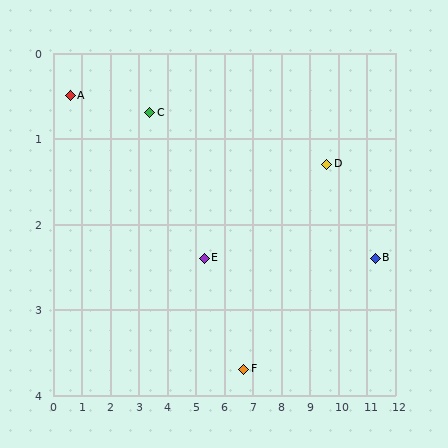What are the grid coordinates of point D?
Point D is at approximately (9.6, 1.3).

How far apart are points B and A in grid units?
Points B and A are about 10.9 grid units apart.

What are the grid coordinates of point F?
Point F is at approximately (6.7, 3.7).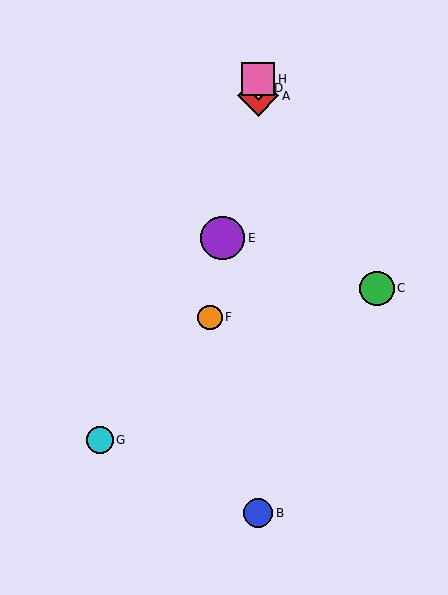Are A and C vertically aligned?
No, A is at x≈258 and C is at x≈377.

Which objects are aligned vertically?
Objects A, B, D, H are aligned vertically.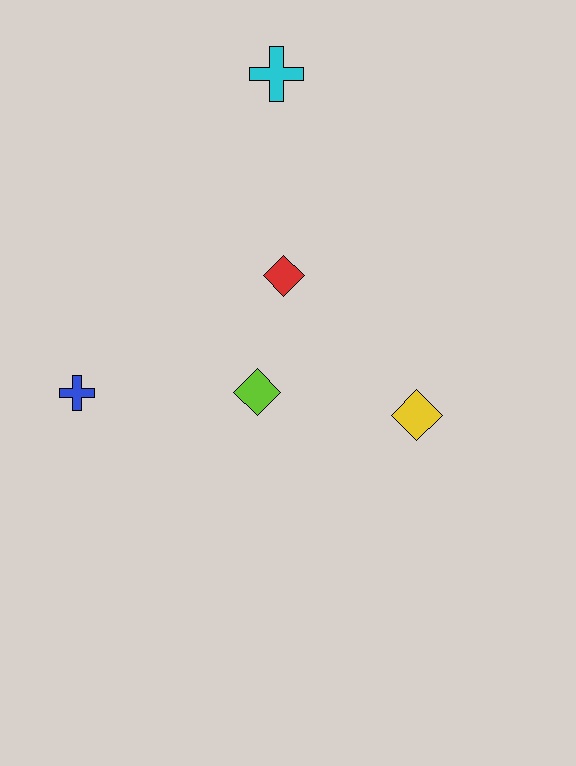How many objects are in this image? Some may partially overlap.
There are 5 objects.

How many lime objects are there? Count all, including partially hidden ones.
There is 1 lime object.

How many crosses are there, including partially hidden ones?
There are 2 crosses.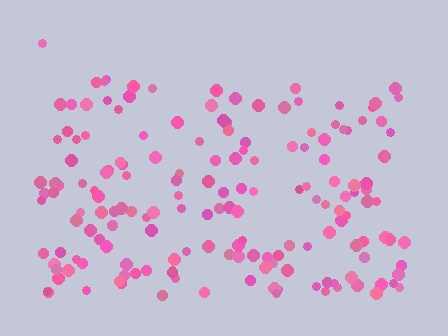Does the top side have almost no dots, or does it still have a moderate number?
Still a moderate number, just noticeably fewer than the bottom.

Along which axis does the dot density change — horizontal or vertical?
Vertical.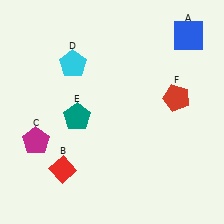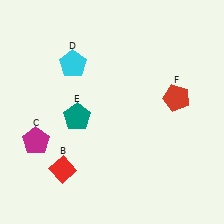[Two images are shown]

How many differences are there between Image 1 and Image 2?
There is 1 difference between the two images.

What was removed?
The blue square (A) was removed in Image 2.